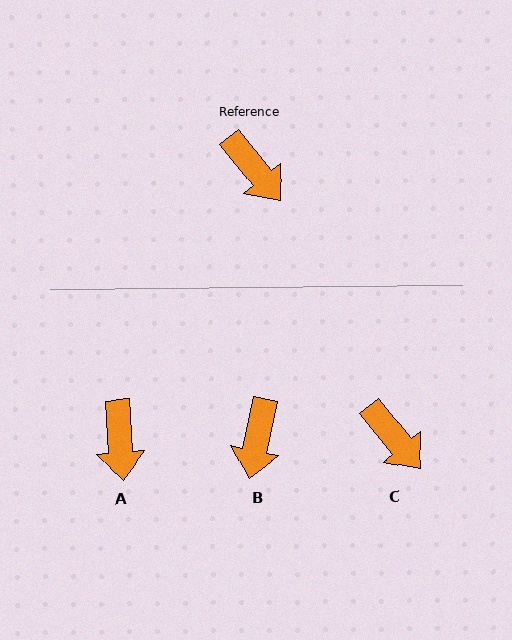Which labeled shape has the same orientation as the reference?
C.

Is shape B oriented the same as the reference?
No, it is off by about 51 degrees.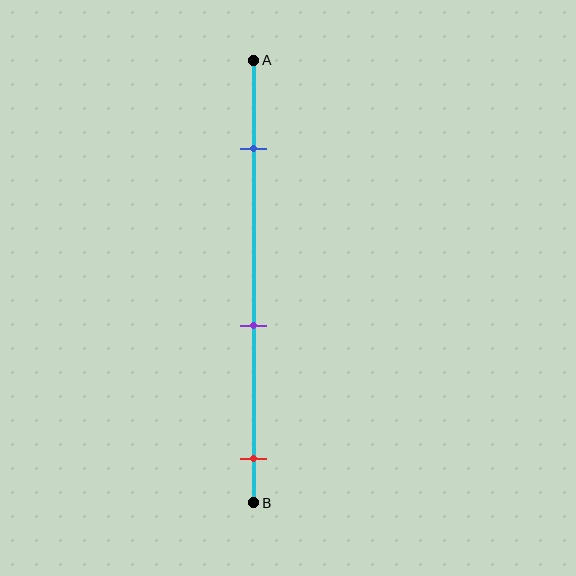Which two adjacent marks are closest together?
The purple and red marks are the closest adjacent pair.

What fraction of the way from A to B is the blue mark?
The blue mark is approximately 20% (0.2) of the way from A to B.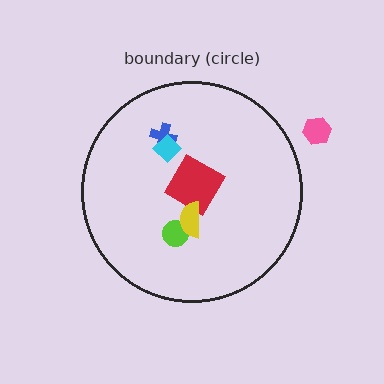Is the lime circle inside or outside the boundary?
Inside.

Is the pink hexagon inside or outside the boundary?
Outside.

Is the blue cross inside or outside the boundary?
Inside.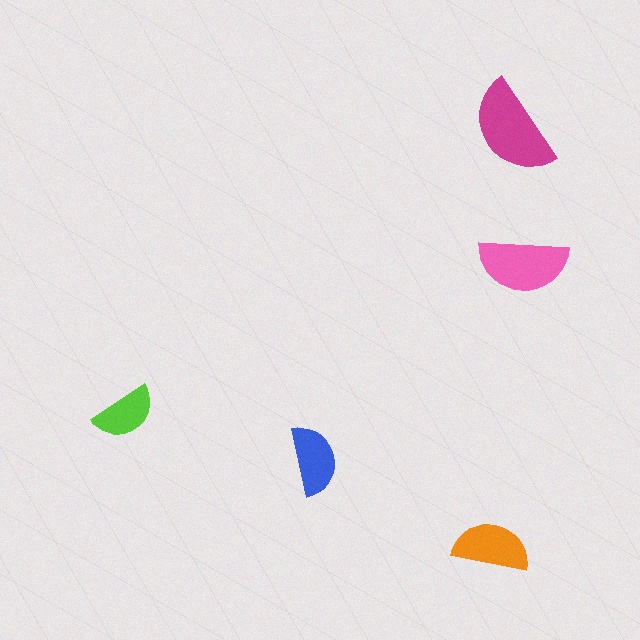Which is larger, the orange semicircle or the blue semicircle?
The orange one.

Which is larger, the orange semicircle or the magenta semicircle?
The magenta one.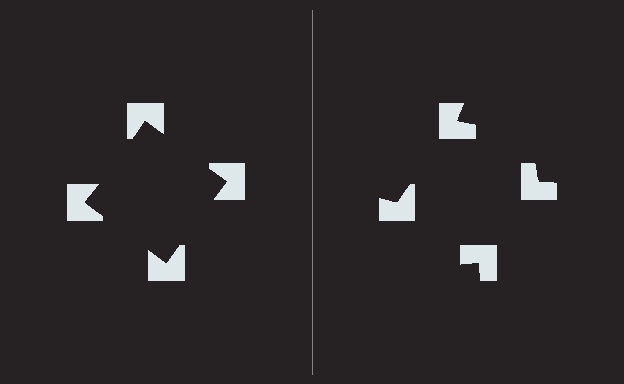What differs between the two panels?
The notched squares are positioned identically on both sides; only the wedge orientations differ. On the left they align to a square; on the right they are misaligned.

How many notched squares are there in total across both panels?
8 — 4 on each side.